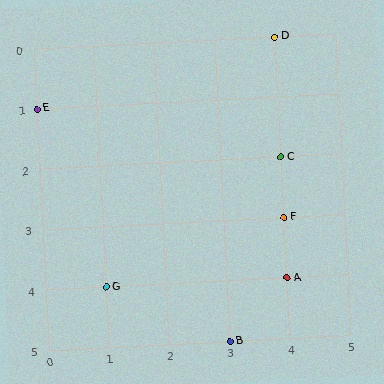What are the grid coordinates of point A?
Point A is at grid coordinates (4, 4).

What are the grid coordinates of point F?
Point F is at grid coordinates (4, 3).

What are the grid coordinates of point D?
Point D is at grid coordinates (4, 0).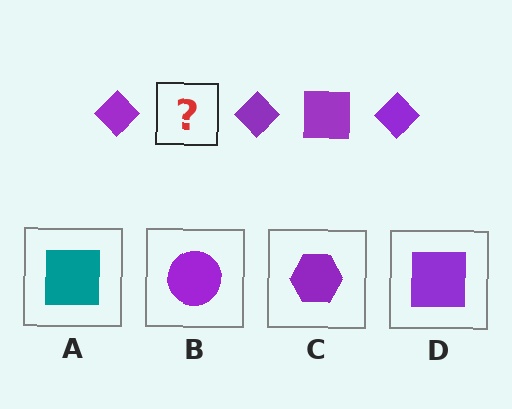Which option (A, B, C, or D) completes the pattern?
D.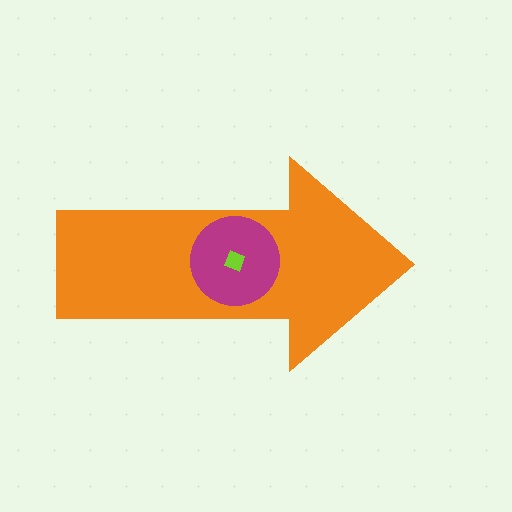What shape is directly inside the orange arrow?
The magenta circle.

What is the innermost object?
The lime diamond.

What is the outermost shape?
The orange arrow.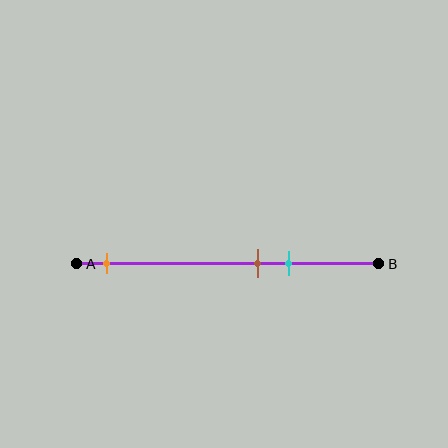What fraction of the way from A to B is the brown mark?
The brown mark is approximately 60% (0.6) of the way from A to B.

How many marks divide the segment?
There are 3 marks dividing the segment.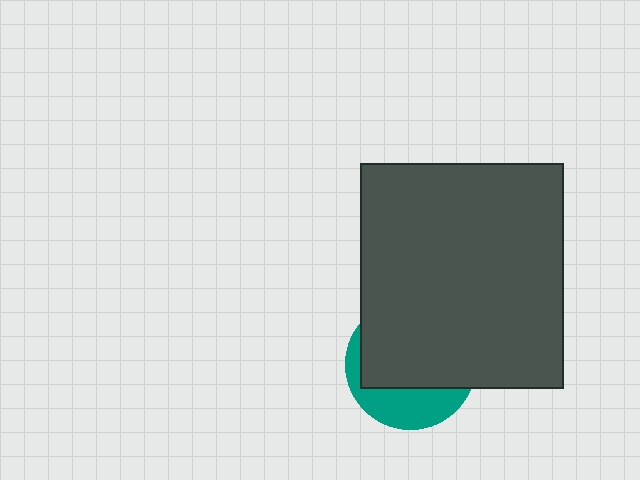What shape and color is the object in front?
The object in front is a dark gray rectangle.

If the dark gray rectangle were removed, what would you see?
You would see the complete teal circle.